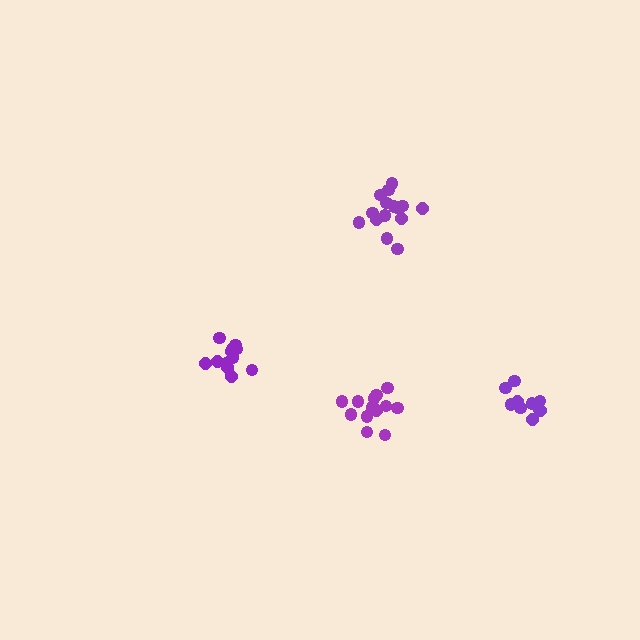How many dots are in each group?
Group 1: 12 dots, Group 2: 10 dots, Group 3: 13 dots, Group 4: 15 dots (50 total).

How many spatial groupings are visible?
There are 4 spatial groupings.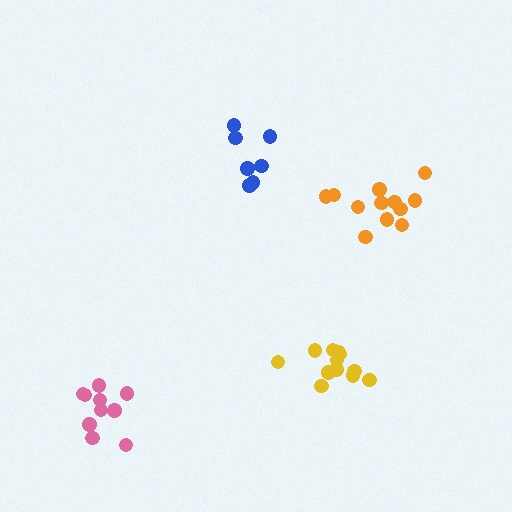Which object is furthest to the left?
The pink cluster is leftmost.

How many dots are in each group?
Group 1: 7 dots, Group 2: 12 dots, Group 3: 12 dots, Group 4: 10 dots (41 total).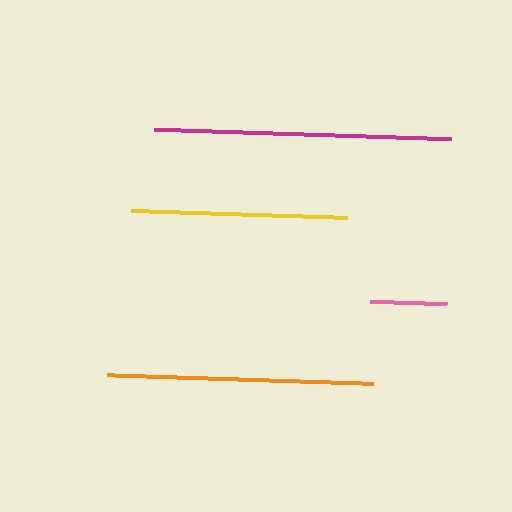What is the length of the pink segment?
The pink segment is approximately 76 pixels long.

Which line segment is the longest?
The magenta line is the longest at approximately 298 pixels.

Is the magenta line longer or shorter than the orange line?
The magenta line is longer than the orange line.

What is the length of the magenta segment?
The magenta segment is approximately 298 pixels long.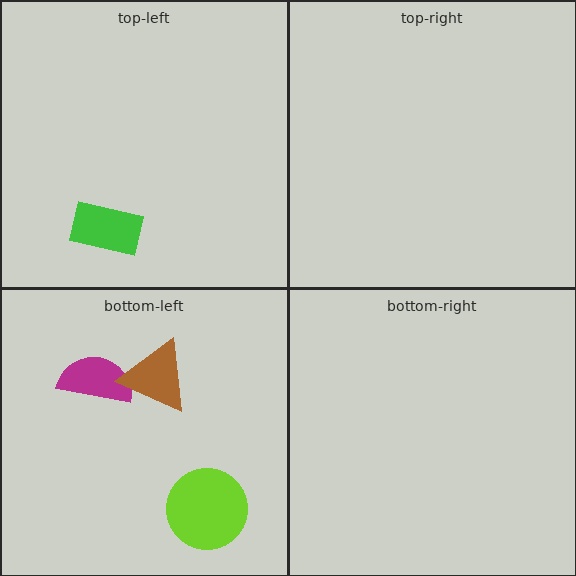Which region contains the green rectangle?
The top-left region.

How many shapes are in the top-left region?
1.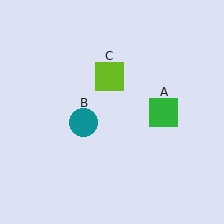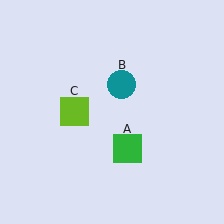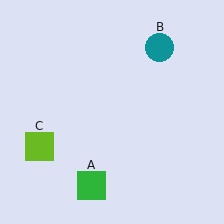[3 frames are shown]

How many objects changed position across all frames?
3 objects changed position: green square (object A), teal circle (object B), lime square (object C).